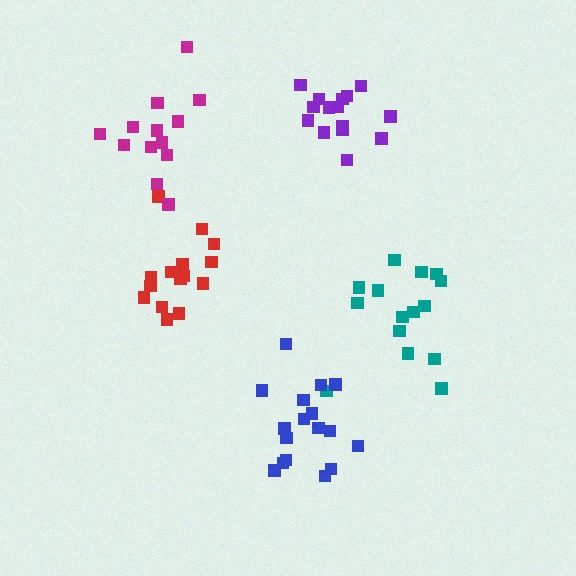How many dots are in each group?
Group 1: 15 dots, Group 2: 17 dots, Group 3: 15 dots, Group 4: 13 dots, Group 5: 15 dots (75 total).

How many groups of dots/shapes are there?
There are 5 groups.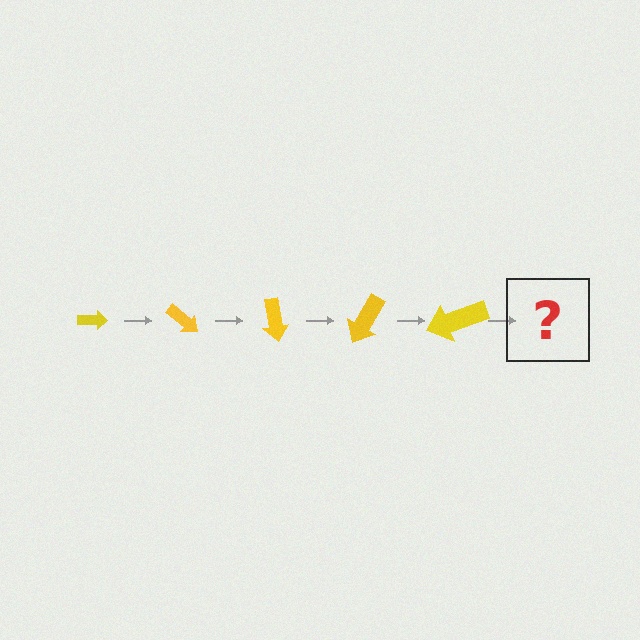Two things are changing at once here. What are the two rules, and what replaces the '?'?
The two rules are that the arrow grows larger each step and it rotates 40 degrees each step. The '?' should be an arrow, larger than the previous one and rotated 200 degrees from the start.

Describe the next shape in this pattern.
It should be an arrow, larger than the previous one and rotated 200 degrees from the start.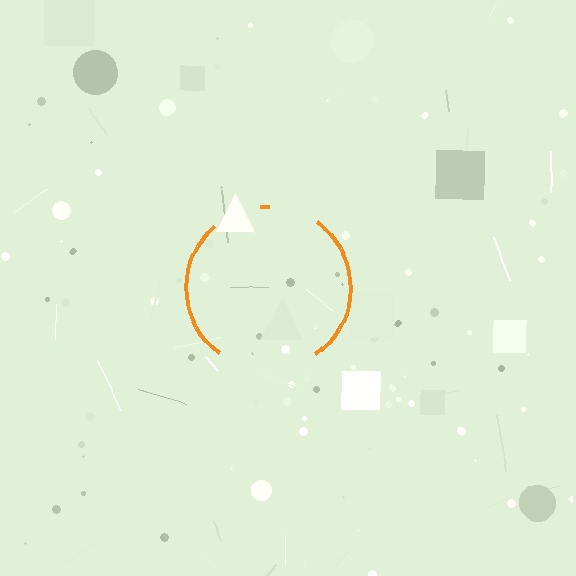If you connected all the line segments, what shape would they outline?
They would outline a circle.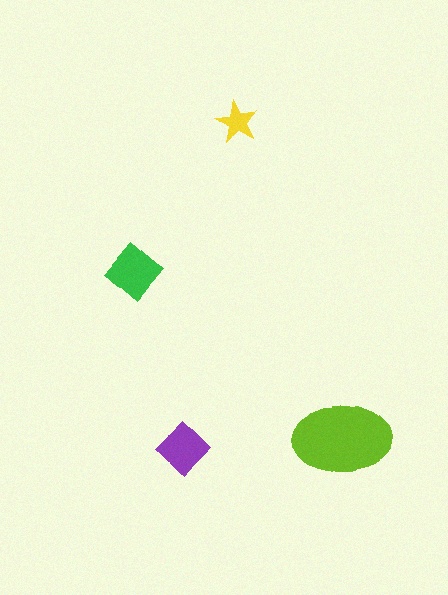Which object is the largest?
The lime ellipse.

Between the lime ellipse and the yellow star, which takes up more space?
The lime ellipse.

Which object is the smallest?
The yellow star.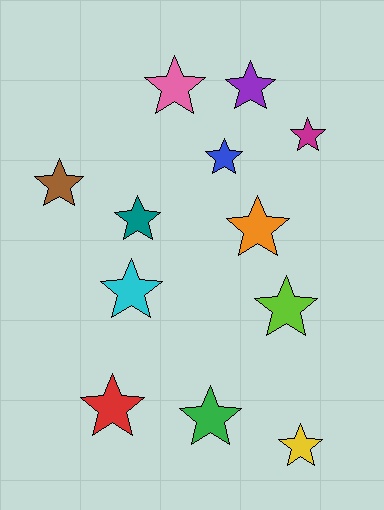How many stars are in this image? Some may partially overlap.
There are 12 stars.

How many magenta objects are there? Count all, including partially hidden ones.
There is 1 magenta object.